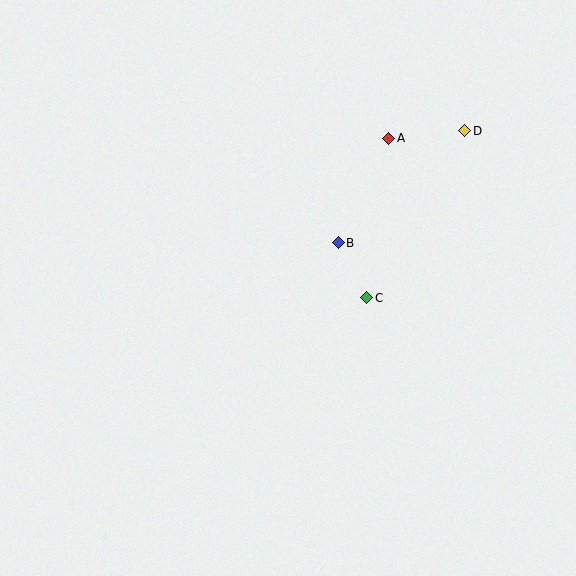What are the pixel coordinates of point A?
Point A is at (389, 138).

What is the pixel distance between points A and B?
The distance between A and B is 116 pixels.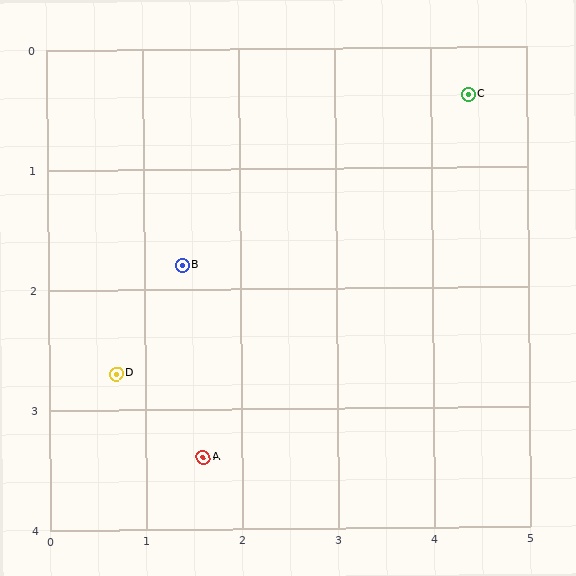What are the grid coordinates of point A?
Point A is at approximately (1.6, 3.4).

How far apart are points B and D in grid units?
Points B and D are about 1.1 grid units apart.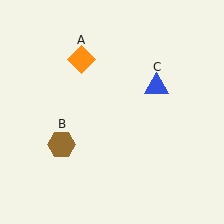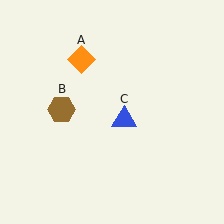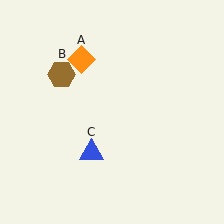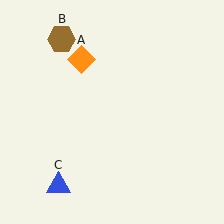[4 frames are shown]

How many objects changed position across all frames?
2 objects changed position: brown hexagon (object B), blue triangle (object C).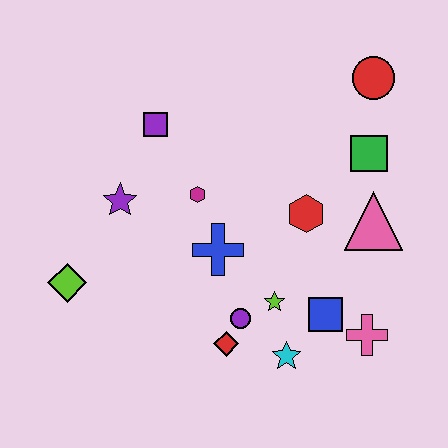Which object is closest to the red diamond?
The purple circle is closest to the red diamond.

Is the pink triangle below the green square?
Yes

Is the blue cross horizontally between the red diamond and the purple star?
Yes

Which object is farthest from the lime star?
The red circle is farthest from the lime star.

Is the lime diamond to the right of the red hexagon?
No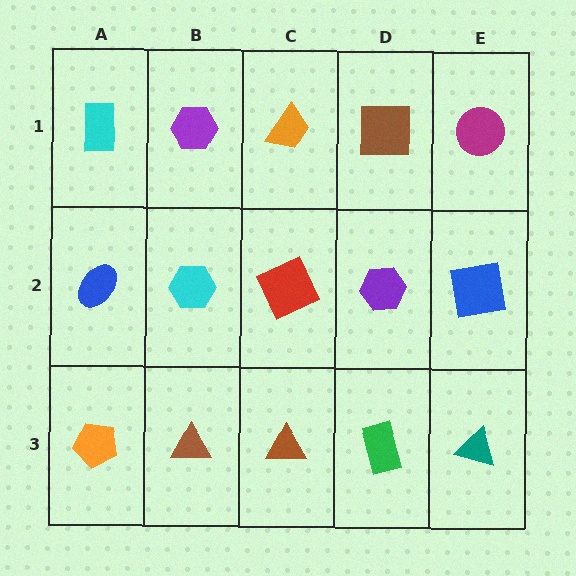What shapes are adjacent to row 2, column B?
A purple hexagon (row 1, column B), a brown triangle (row 3, column B), a blue ellipse (row 2, column A), a red square (row 2, column C).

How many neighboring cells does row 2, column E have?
3.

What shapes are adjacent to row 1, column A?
A blue ellipse (row 2, column A), a purple hexagon (row 1, column B).